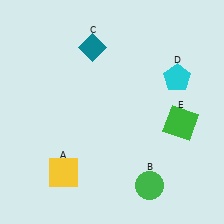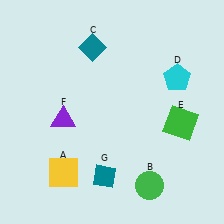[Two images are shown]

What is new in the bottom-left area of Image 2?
A teal diamond (G) was added in the bottom-left area of Image 2.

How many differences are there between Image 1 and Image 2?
There are 2 differences between the two images.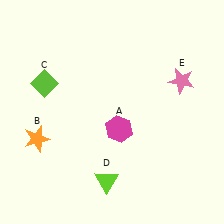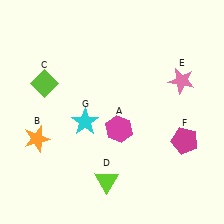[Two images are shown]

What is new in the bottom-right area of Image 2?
A magenta pentagon (F) was added in the bottom-right area of Image 2.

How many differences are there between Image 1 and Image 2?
There are 2 differences between the two images.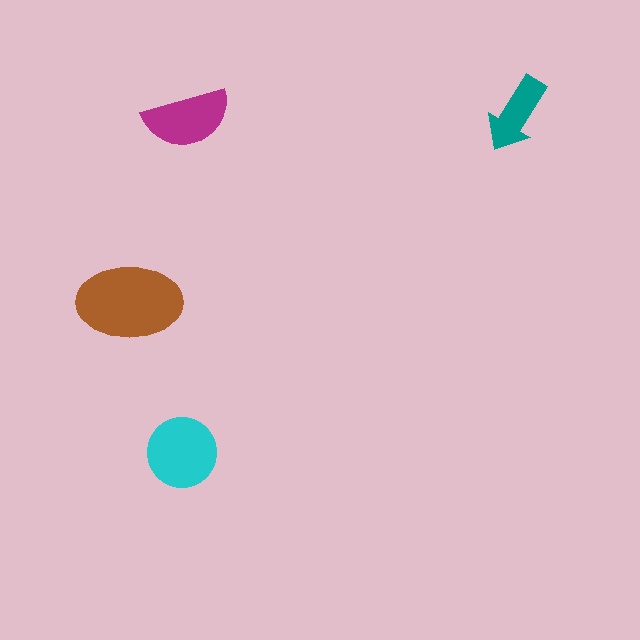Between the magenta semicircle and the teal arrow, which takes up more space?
The magenta semicircle.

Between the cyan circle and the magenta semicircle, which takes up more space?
The cyan circle.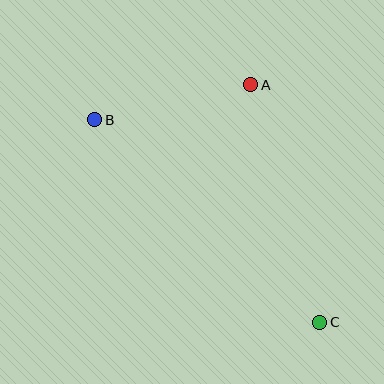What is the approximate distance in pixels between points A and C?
The distance between A and C is approximately 247 pixels.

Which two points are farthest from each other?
Points B and C are farthest from each other.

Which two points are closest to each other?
Points A and B are closest to each other.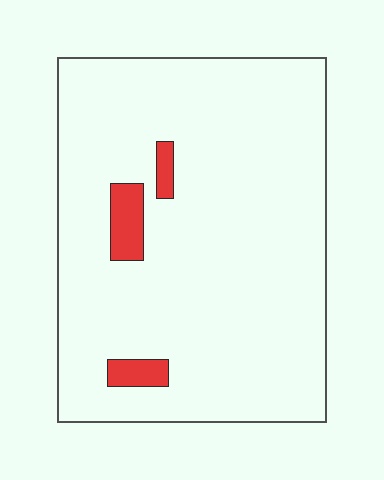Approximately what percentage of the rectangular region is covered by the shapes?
Approximately 5%.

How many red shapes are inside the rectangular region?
3.